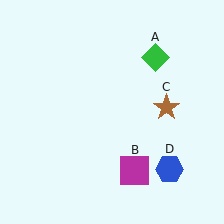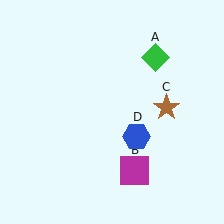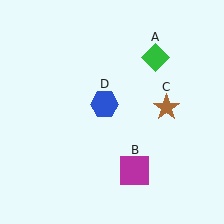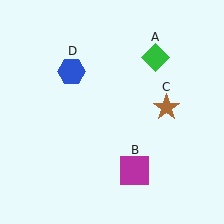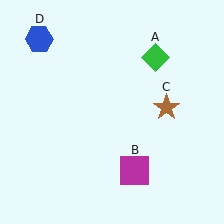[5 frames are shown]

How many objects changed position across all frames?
1 object changed position: blue hexagon (object D).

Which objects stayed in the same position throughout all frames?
Green diamond (object A) and magenta square (object B) and brown star (object C) remained stationary.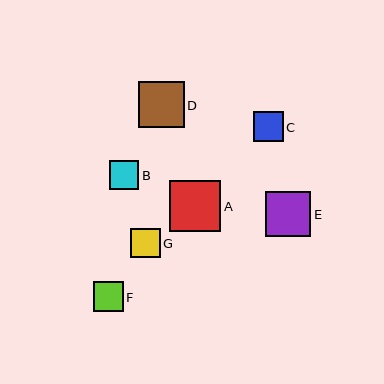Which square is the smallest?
Square G is the smallest with a size of approximately 29 pixels.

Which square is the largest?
Square A is the largest with a size of approximately 51 pixels.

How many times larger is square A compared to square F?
Square A is approximately 1.7 times the size of square F.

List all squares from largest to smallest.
From largest to smallest: A, D, E, C, B, F, G.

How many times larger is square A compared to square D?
Square A is approximately 1.1 times the size of square D.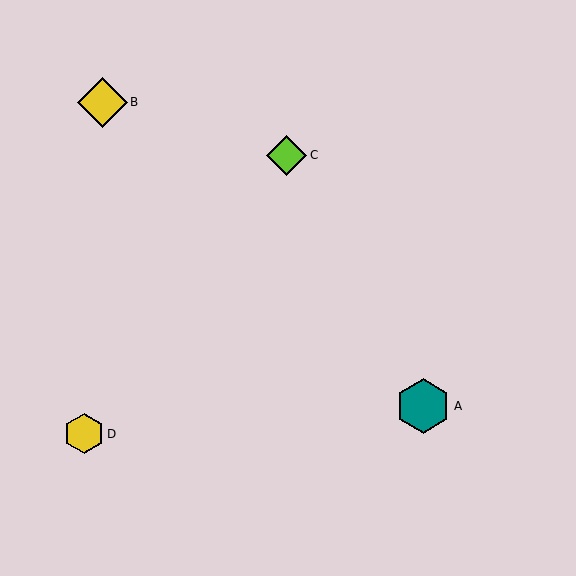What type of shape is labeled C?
Shape C is a lime diamond.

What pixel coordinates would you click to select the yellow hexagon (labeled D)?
Click at (84, 434) to select the yellow hexagon D.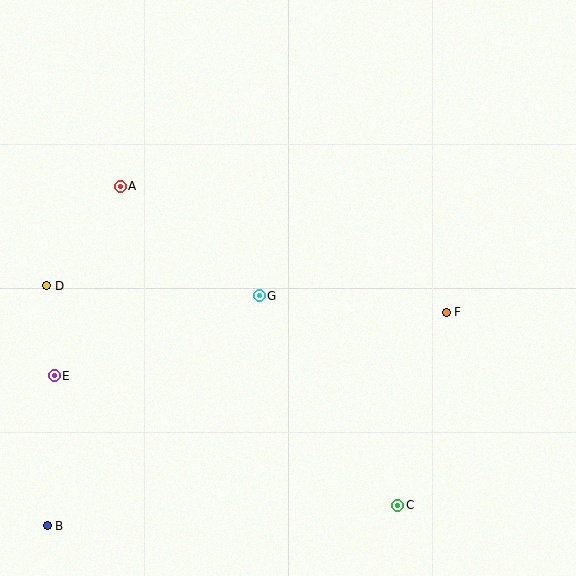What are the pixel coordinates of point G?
Point G is at (259, 296).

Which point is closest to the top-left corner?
Point A is closest to the top-left corner.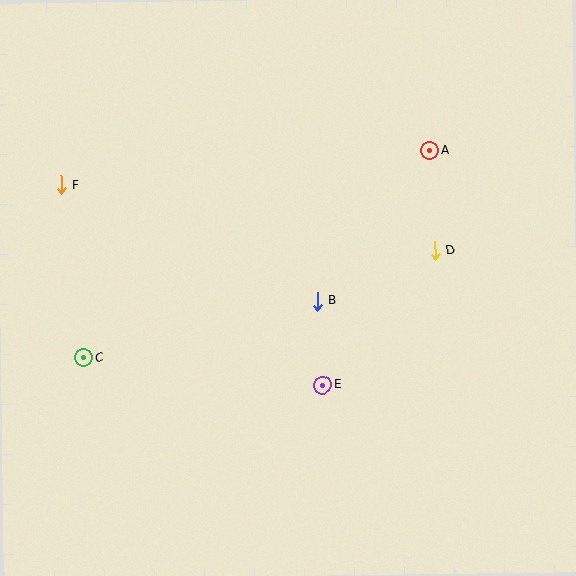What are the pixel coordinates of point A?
Point A is at (430, 151).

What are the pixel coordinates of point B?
Point B is at (317, 301).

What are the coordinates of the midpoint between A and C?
The midpoint between A and C is at (257, 254).